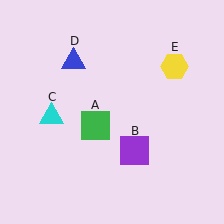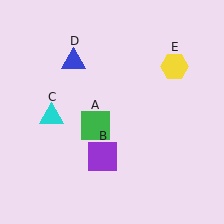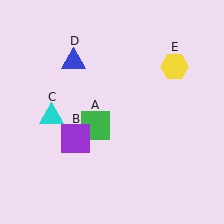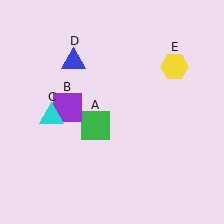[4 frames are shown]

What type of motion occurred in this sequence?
The purple square (object B) rotated clockwise around the center of the scene.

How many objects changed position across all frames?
1 object changed position: purple square (object B).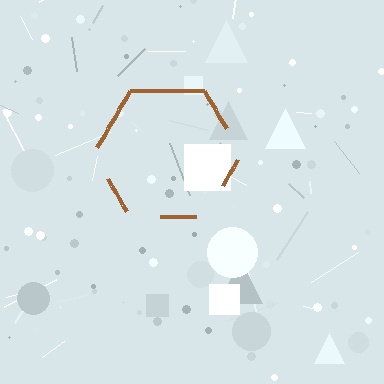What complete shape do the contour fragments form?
The contour fragments form a hexagon.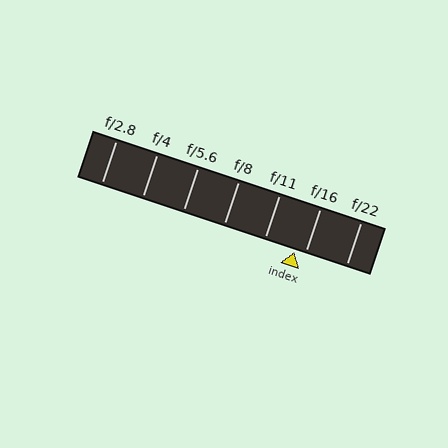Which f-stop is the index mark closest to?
The index mark is closest to f/16.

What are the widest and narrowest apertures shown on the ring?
The widest aperture shown is f/2.8 and the narrowest is f/22.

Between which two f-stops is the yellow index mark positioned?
The index mark is between f/11 and f/16.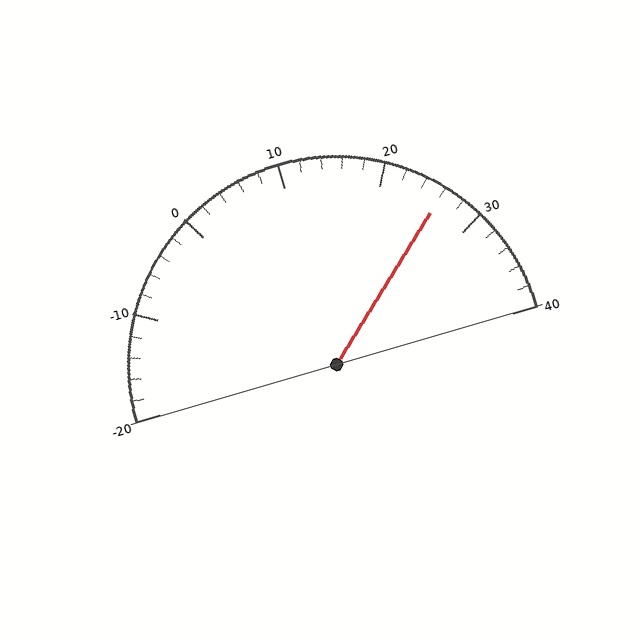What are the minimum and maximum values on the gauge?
The gauge ranges from -20 to 40.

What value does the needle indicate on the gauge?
The needle indicates approximately 26.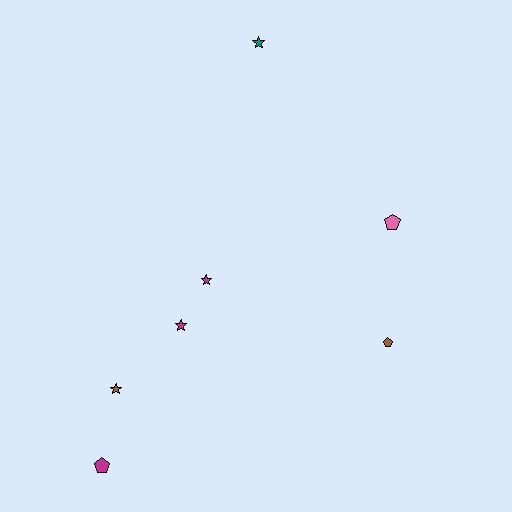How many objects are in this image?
There are 7 objects.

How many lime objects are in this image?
There are no lime objects.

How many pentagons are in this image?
There are 3 pentagons.